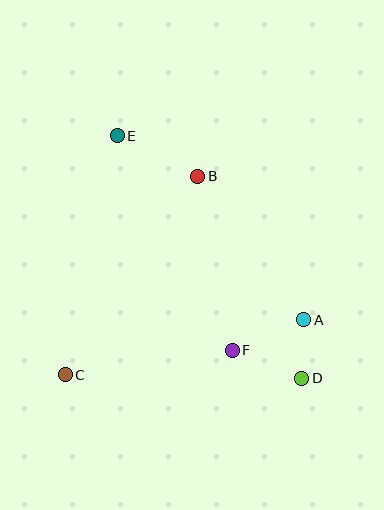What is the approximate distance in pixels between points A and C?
The distance between A and C is approximately 245 pixels.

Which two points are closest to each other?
Points A and D are closest to each other.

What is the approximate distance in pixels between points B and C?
The distance between B and C is approximately 239 pixels.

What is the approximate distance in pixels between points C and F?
The distance between C and F is approximately 169 pixels.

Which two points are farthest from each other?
Points D and E are farthest from each other.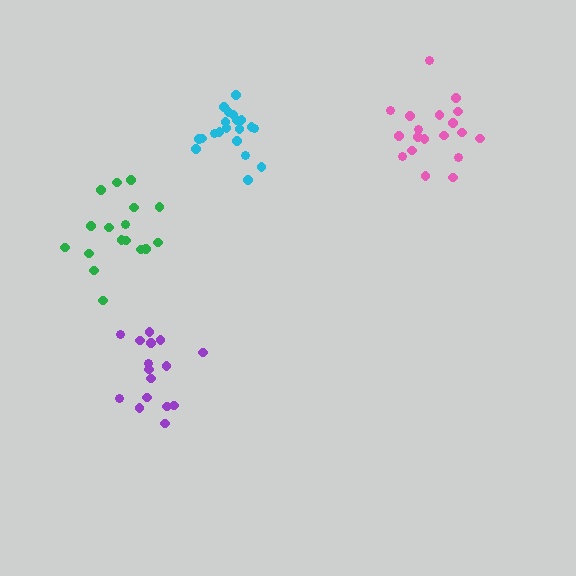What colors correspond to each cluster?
The clusters are colored: purple, pink, green, cyan.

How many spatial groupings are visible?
There are 4 spatial groupings.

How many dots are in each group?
Group 1: 16 dots, Group 2: 19 dots, Group 3: 17 dots, Group 4: 20 dots (72 total).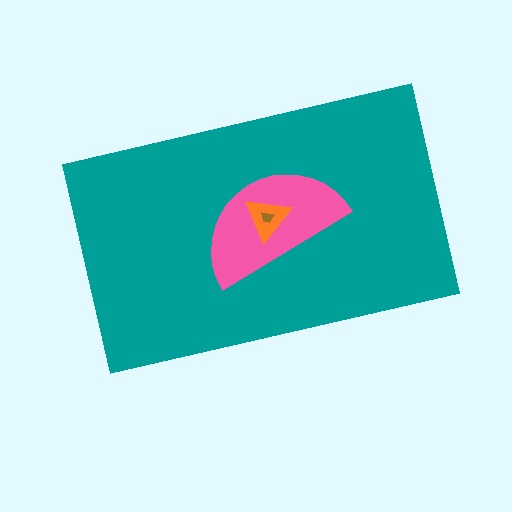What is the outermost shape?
The teal rectangle.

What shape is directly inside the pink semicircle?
The orange triangle.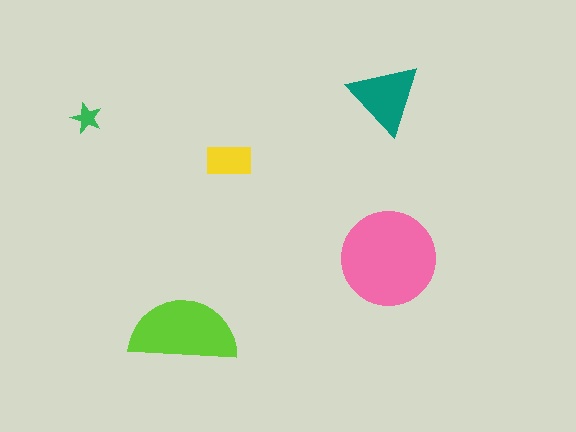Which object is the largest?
The pink circle.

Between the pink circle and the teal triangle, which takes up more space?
The pink circle.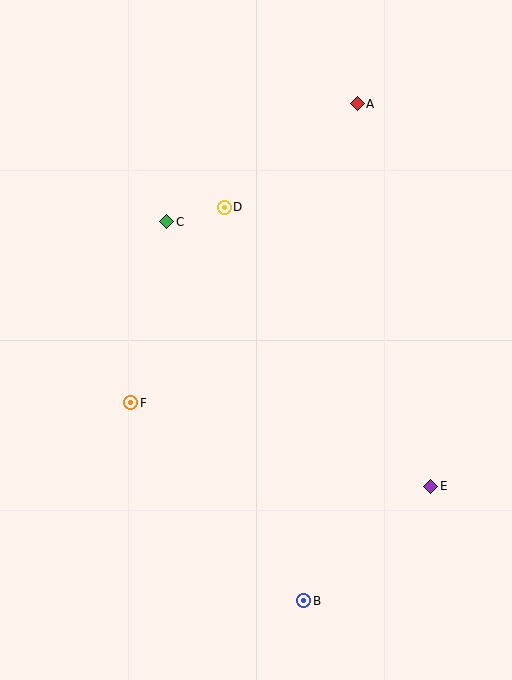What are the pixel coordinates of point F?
Point F is at (131, 403).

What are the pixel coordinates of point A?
Point A is at (357, 104).